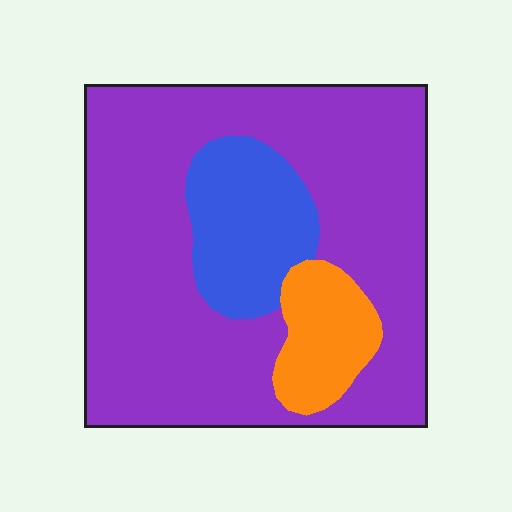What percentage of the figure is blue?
Blue takes up less than a sixth of the figure.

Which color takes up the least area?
Orange, at roughly 10%.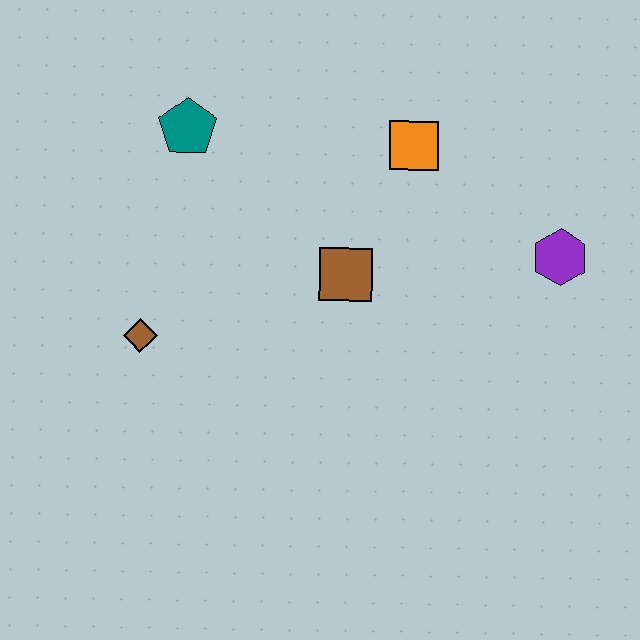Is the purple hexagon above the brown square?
Yes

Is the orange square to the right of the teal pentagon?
Yes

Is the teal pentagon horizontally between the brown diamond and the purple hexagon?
Yes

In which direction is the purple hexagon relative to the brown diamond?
The purple hexagon is to the right of the brown diamond.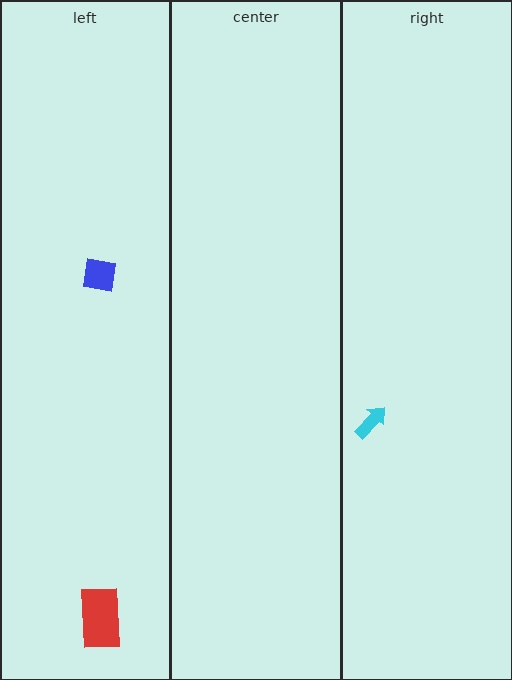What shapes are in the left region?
The red rectangle, the blue square.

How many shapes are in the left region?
2.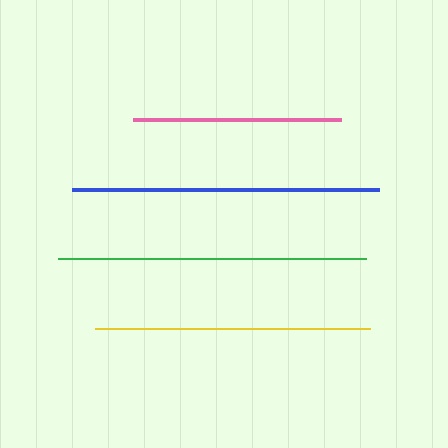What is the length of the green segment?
The green segment is approximately 308 pixels long.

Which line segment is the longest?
The green line is the longest at approximately 308 pixels.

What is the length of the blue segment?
The blue segment is approximately 307 pixels long.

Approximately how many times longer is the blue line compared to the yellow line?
The blue line is approximately 1.1 times the length of the yellow line.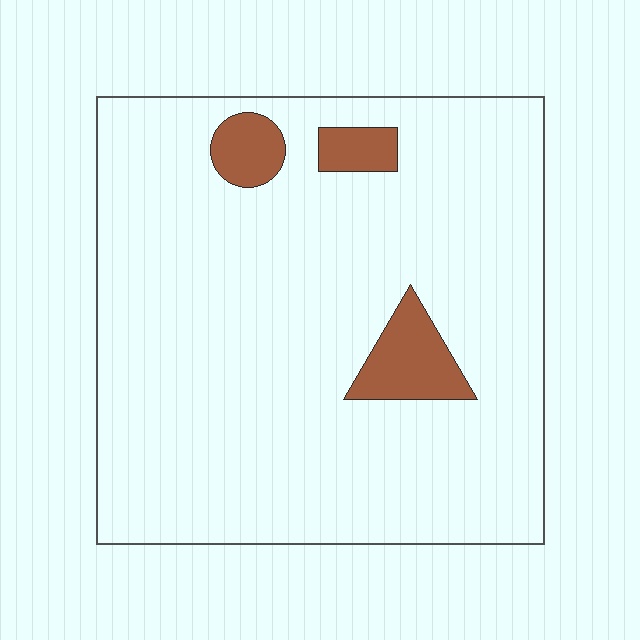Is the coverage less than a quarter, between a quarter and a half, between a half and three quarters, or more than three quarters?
Less than a quarter.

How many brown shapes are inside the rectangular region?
3.